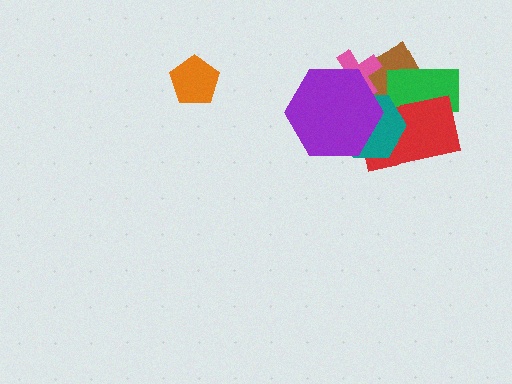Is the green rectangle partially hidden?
Yes, it is partially covered by another shape.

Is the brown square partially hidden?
Yes, it is partially covered by another shape.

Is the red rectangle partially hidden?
Yes, it is partially covered by another shape.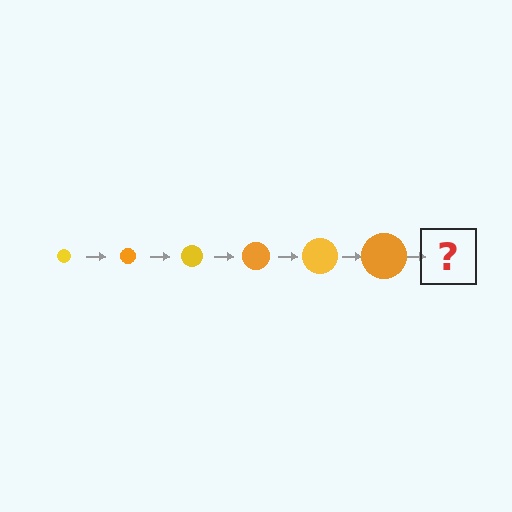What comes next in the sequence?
The next element should be a yellow circle, larger than the previous one.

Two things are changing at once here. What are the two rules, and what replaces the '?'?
The two rules are that the circle grows larger each step and the color cycles through yellow and orange. The '?' should be a yellow circle, larger than the previous one.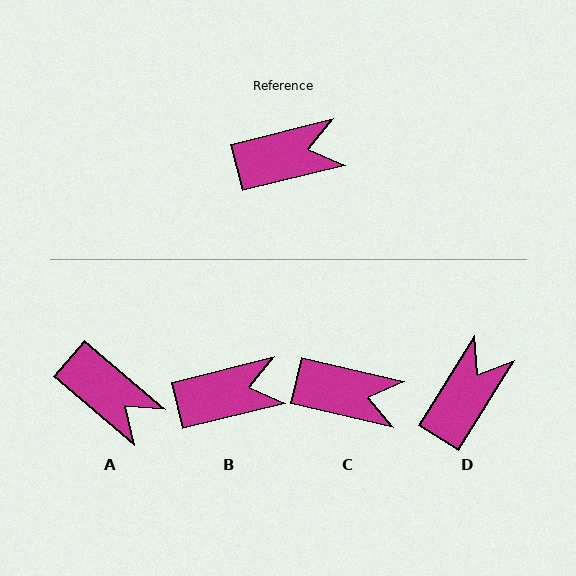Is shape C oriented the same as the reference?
No, it is off by about 27 degrees.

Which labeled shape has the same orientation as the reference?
B.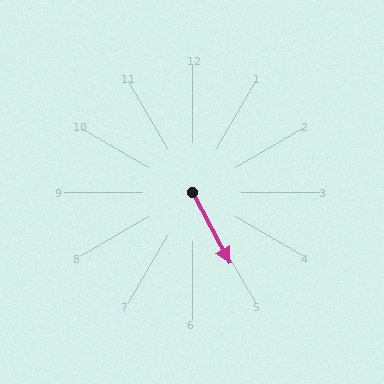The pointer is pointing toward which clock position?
Roughly 5 o'clock.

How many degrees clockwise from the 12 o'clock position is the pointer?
Approximately 152 degrees.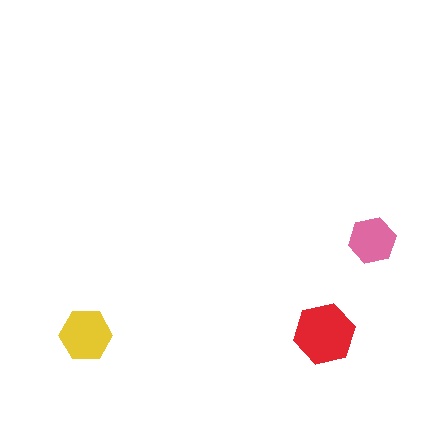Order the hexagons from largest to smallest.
the red one, the yellow one, the pink one.